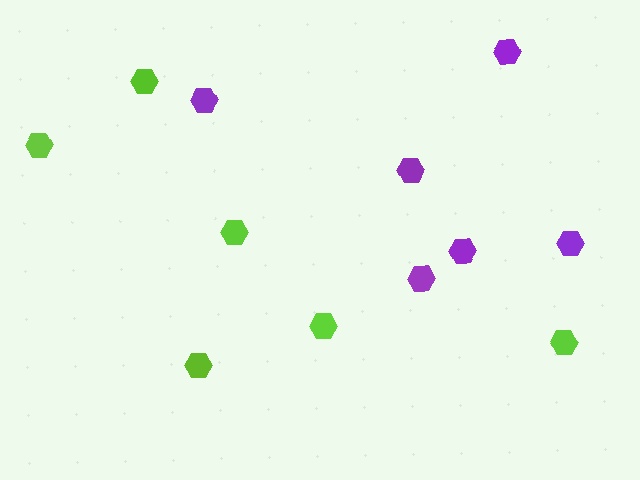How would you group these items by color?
There are 2 groups: one group of lime hexagons (6) and one group of purple hexagons (6).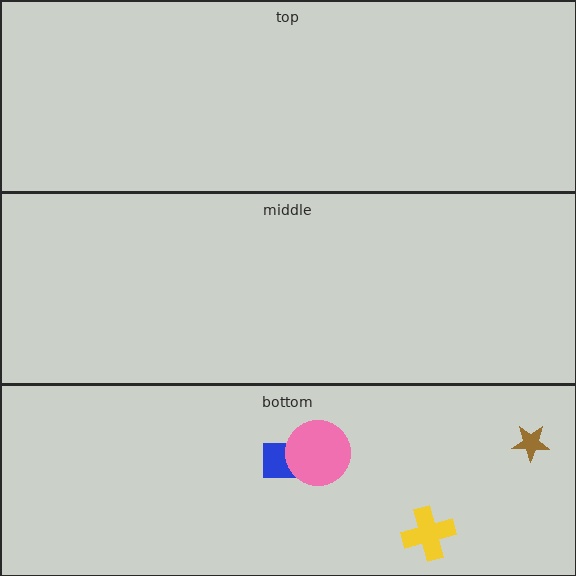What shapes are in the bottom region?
The brown star, the blue rectangle, the yellow cross, the pink circle.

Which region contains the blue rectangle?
The bottom region.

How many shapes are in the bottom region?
4.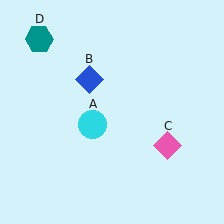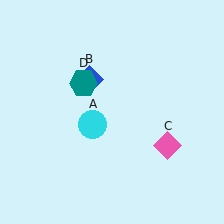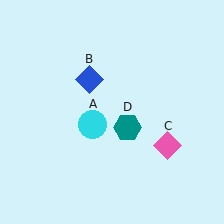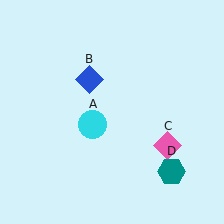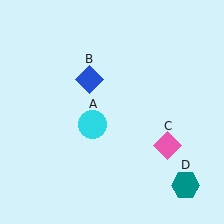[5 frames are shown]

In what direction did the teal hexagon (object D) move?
The teal hexagon (object D) moved down and to the right.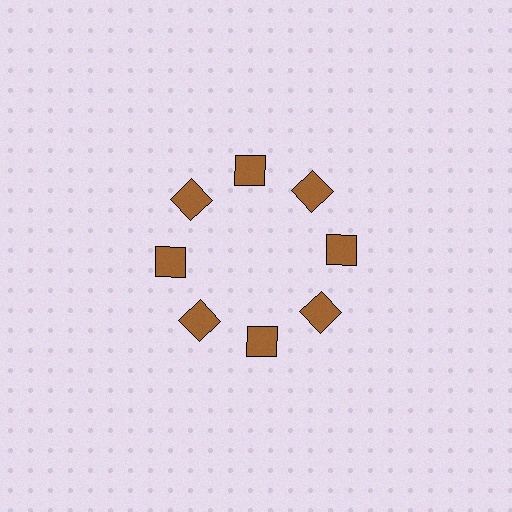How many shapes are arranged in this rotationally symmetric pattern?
There are 8 shapes, arranged in 8 groups of 1.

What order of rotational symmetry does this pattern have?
This pattern has 8-fold rotational symmetry.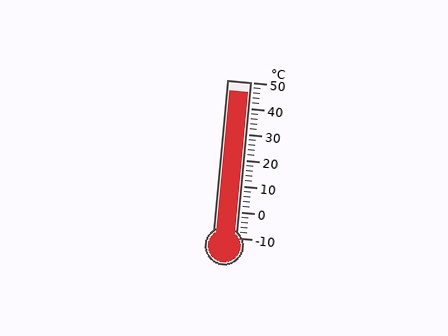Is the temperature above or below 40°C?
The temperature is above 40°C.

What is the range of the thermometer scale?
The thermometer scale ranges from -10°C to 50°C.